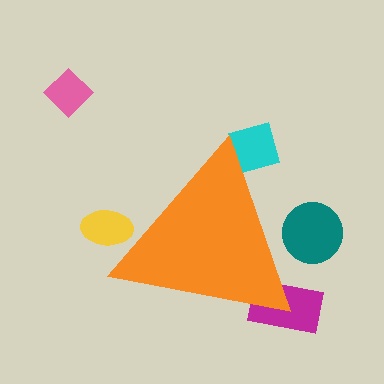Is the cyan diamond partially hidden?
Yes, the cyan diamond is partially hidden behind the orange triangle.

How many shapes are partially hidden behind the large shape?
4 shapes are partially hidden.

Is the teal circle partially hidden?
Yes, the teal circle is partially hidden behind the orange triangle.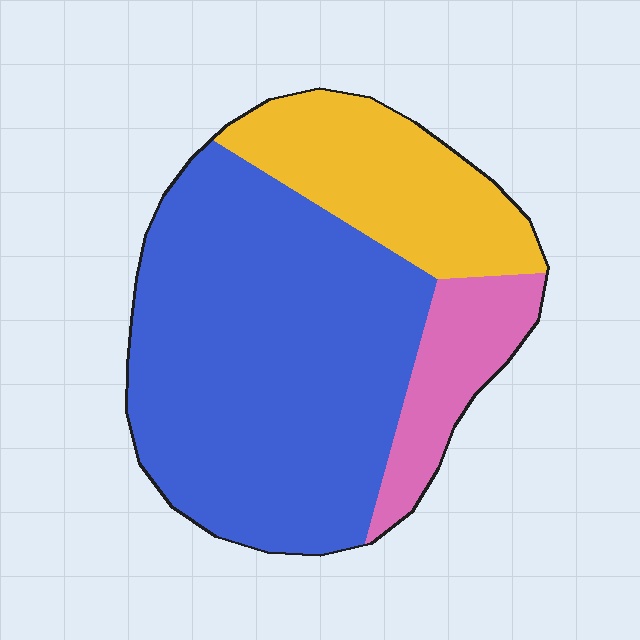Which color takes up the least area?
Pink, at roughly 15%.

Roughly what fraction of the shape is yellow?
Yellow takes up less than a quarter of the shape.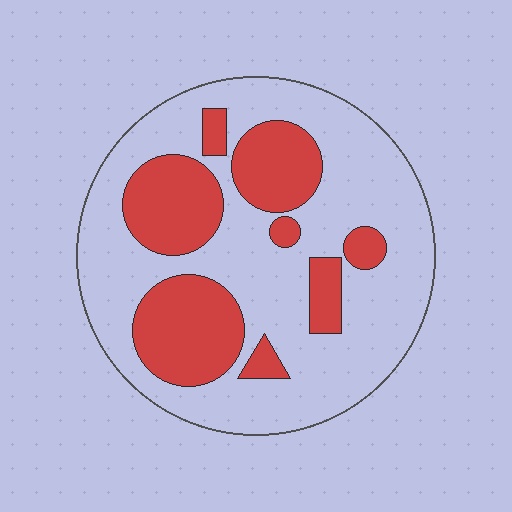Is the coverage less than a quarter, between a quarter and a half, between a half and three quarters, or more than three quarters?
Between a quarter and a half.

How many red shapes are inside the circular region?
8.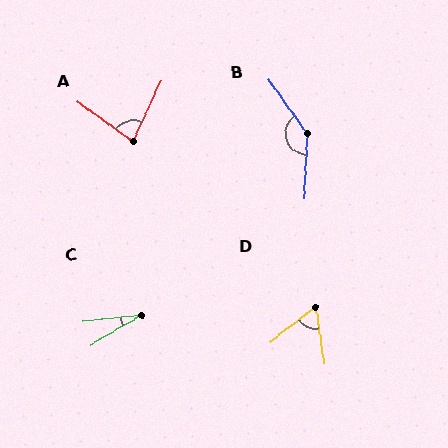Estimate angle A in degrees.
Approximately 79 degrees.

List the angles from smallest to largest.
C (23°), D (60°), A (79°), B (142°).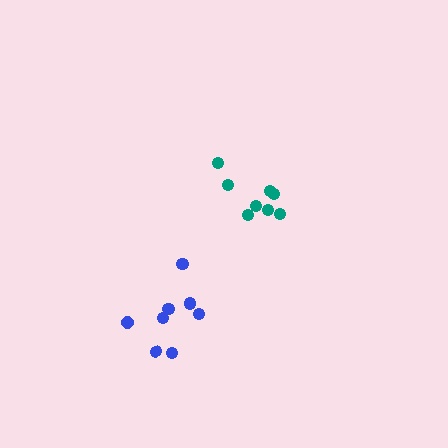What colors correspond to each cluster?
The clusters are colored: teal, blue.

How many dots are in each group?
Group 1: 8 dots, Group 2: 8 dots (16 total).